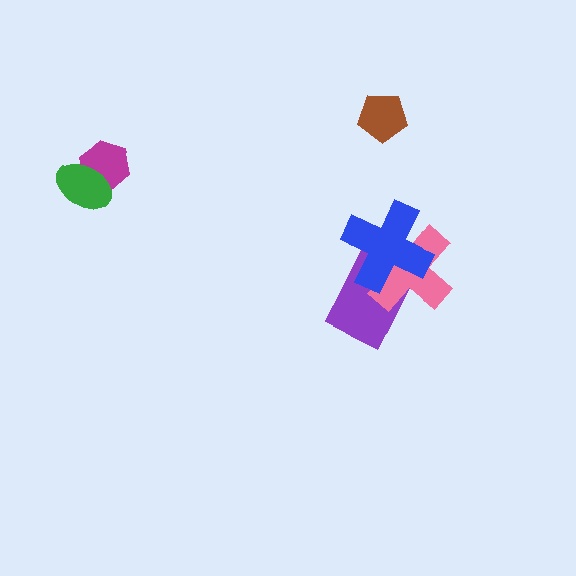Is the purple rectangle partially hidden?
Yes, it is partially covered by another shape.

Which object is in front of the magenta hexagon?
The green ellipse is in front of the magenta hexagon.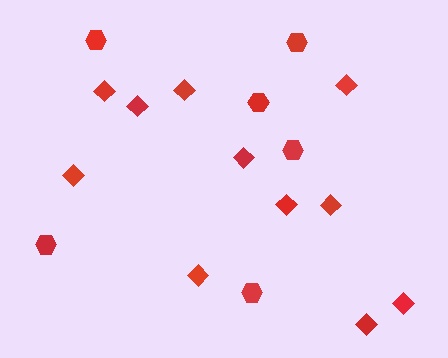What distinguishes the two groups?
There are 2 groups: one group of hexagons (6) and one group of diamonds (11).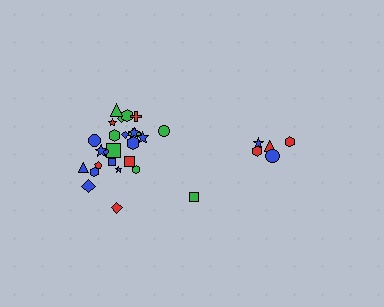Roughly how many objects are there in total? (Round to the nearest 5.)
Roughly 30 objects in total.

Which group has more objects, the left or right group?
The left group.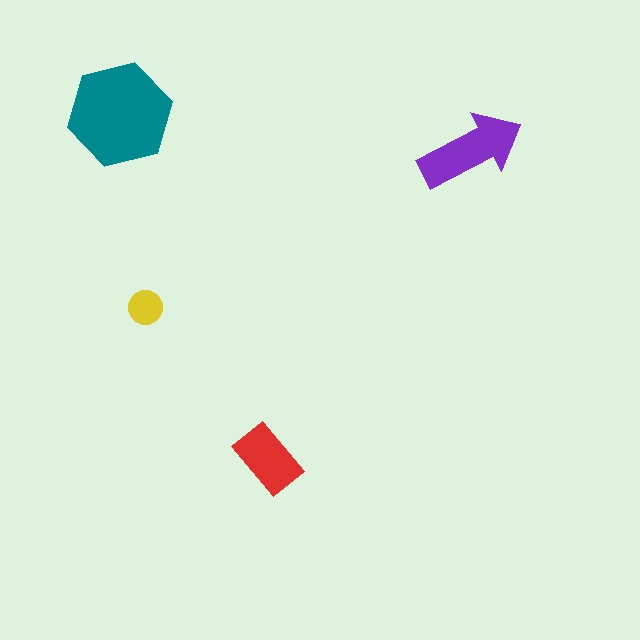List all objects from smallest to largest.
The yellow circle, the red rectangle, the purple arrow, the teal hexagon.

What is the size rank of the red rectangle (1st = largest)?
3rd.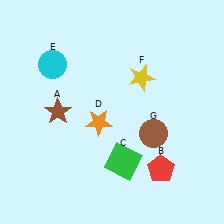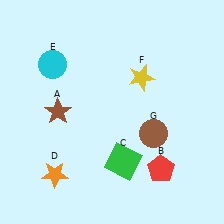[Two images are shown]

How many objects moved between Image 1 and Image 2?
1 object moved between the two images.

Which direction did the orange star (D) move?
The orange star (D) moved down.